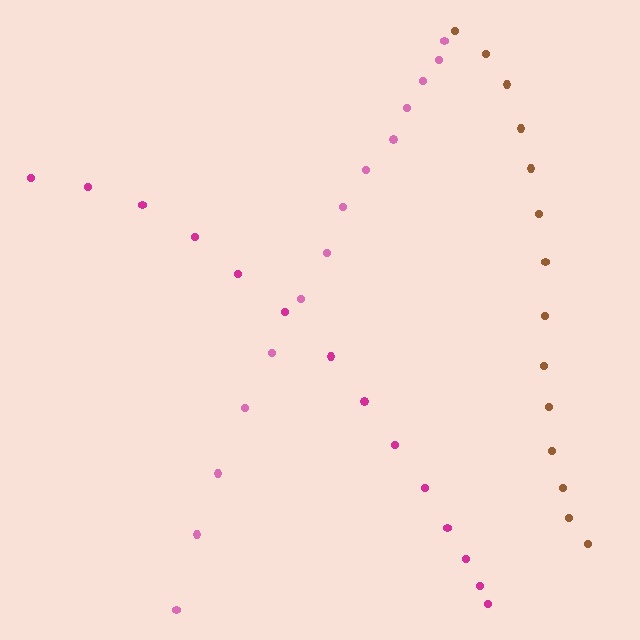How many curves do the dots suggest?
There are 3 distinct paths.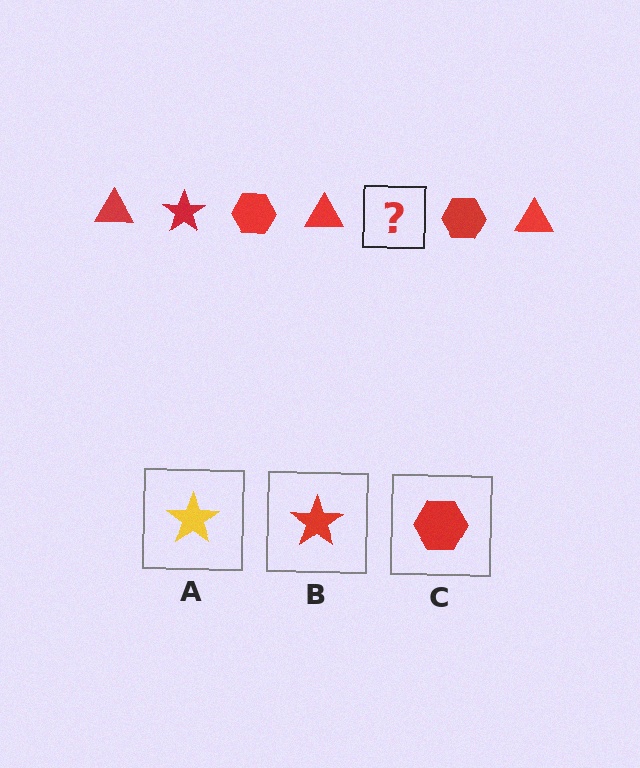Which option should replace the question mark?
Option B.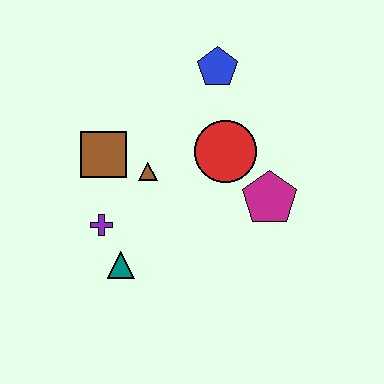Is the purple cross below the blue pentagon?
Yes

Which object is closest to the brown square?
The brown triangle is closest to the brown square.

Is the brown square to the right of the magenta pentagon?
No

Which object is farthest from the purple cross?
The blue pentagon is farthest from the purple cross.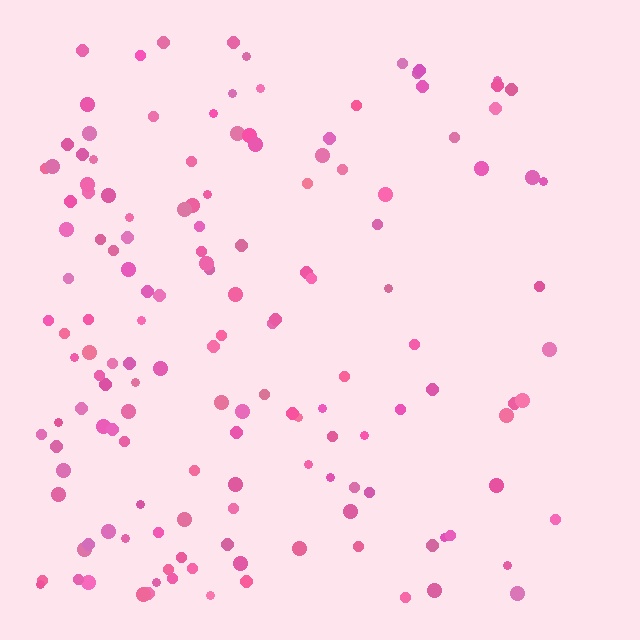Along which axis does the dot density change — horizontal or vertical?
Horizontal.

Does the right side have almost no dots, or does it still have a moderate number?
Still a moderate number, just noticeably fewer than the left.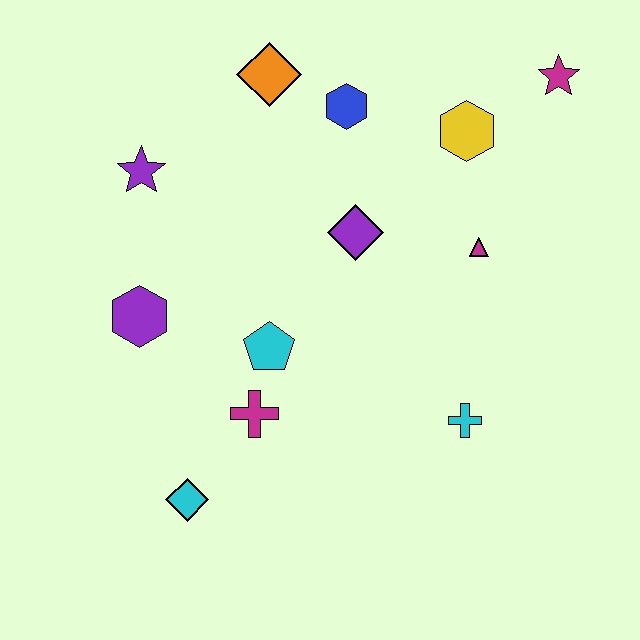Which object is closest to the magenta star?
The yellow hexagon is closest to the magenta star.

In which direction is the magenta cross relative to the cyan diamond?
The magenta cross is above the cyan diamond.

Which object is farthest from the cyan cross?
The purple star is farthest from the cyan cross.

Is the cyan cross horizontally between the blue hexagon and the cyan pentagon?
No